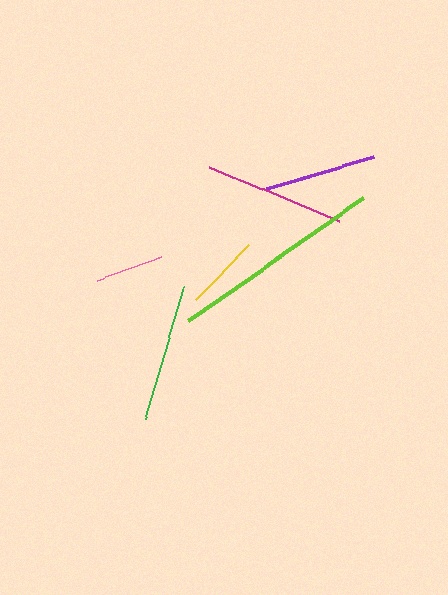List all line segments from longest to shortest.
From longest to shortest: lime, magenta, green, purple, yellow, pink.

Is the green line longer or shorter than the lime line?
The lime line is longer than the green line.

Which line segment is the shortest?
The pink line is the shortest at approximately 69 pixels.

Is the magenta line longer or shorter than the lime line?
The lime line is longer than the magenta line.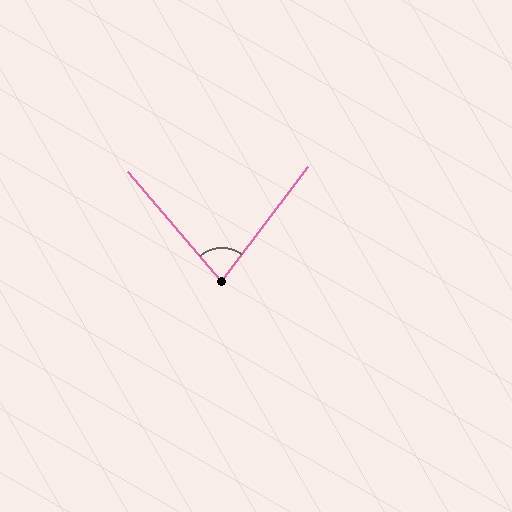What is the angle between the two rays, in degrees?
Approximately 77 degrees.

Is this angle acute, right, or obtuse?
It is acute.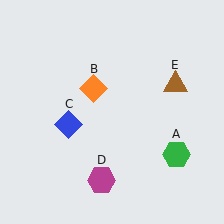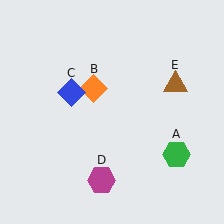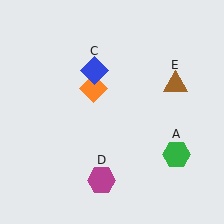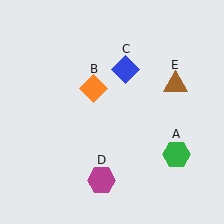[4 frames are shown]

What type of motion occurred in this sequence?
The blue diamond (object C) rotated clockwise around the center of the scene.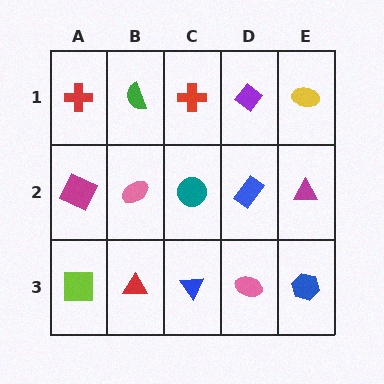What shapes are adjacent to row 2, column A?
A red cross (row 1, column A), a lime square (row 3, column A), a pink ellipse (row 2, column B).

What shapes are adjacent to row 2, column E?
A yellow ellipse (row 1, column E), a blue hexagon (row 3, column E), a blue rectangle (row 2, column D).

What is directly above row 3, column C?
A teal circle.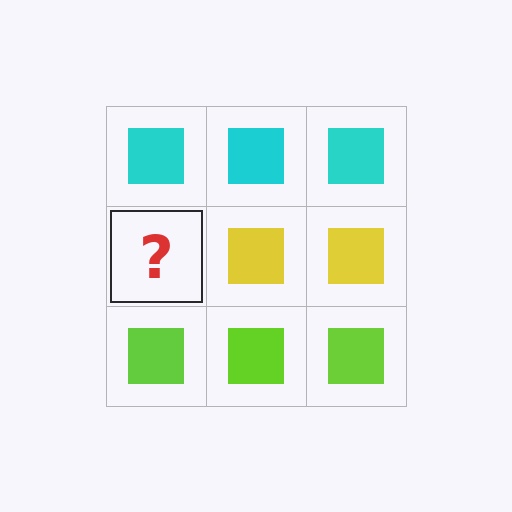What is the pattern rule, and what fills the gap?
The rule is that each row has a consistent color. The gap should be filled with a yellow square.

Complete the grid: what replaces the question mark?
The question mark should be replaced with a yellow square.